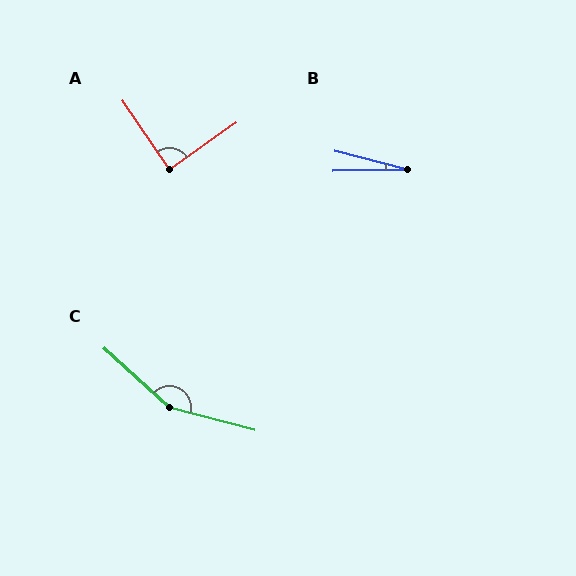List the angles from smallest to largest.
B (15°), A (89°), C (152°).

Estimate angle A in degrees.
Approximately 89 degrees.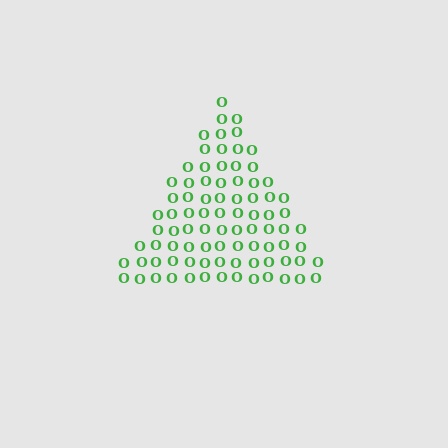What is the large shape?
The large shape is a triangle.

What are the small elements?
The small elements are letter O's.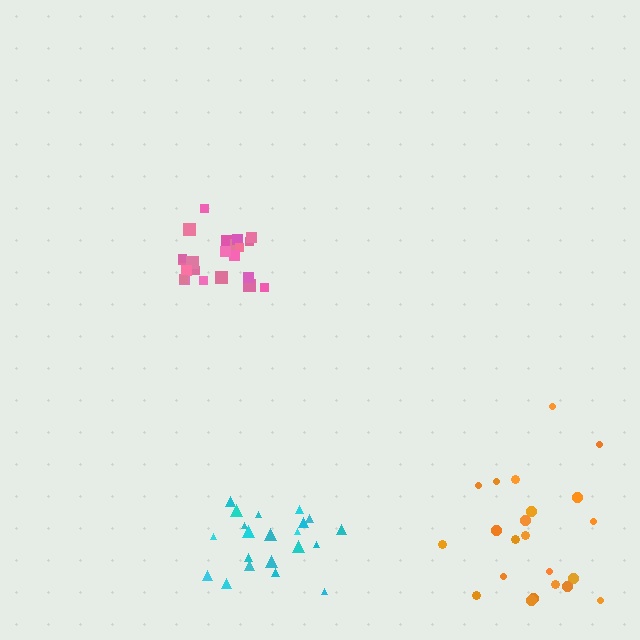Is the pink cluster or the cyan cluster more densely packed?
Pink.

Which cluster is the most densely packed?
Pink.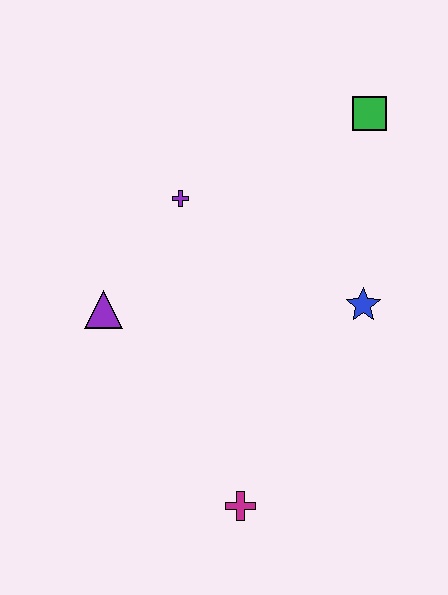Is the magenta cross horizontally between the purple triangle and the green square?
Yes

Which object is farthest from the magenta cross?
The green square is farthest from the magenta cross.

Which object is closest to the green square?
The blue star is closest to the green square.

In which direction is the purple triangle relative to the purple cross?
The purple triangle is below the purple cross.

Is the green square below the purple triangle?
No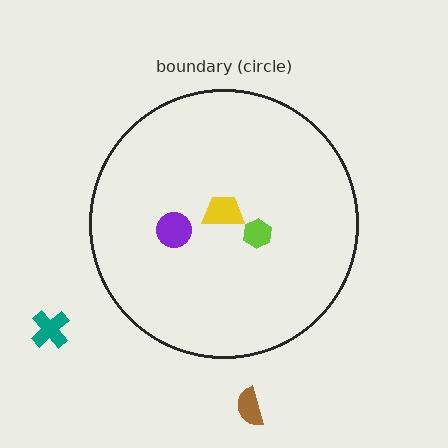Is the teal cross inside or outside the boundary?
Outside.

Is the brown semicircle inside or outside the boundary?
Outside.